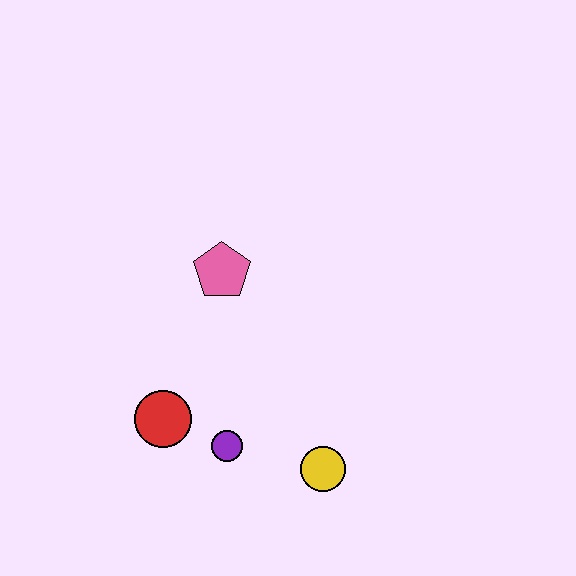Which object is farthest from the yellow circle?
The pink pentagon is farthest from the yellow circle.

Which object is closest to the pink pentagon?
The red circle is closest to the pink pentagon.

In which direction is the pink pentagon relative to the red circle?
The pink pentagon is above the red circle.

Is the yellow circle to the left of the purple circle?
No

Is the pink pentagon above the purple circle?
Yes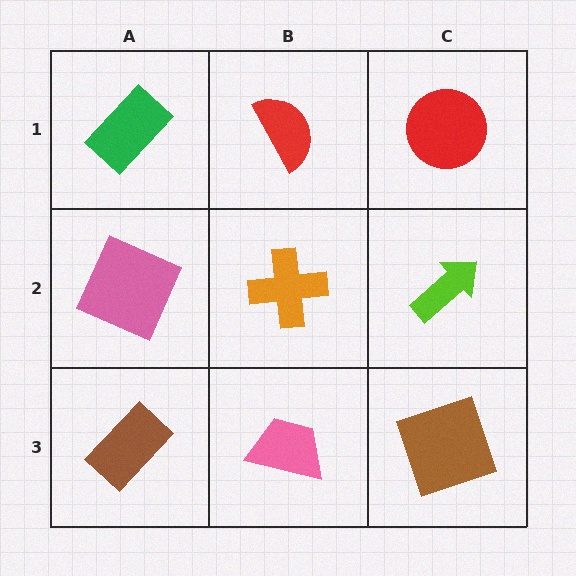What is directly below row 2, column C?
A brown square.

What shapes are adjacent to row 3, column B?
An orange cross (row 2, column B), a brown rectangle (row 3, column A), a brown square (row 3, column C).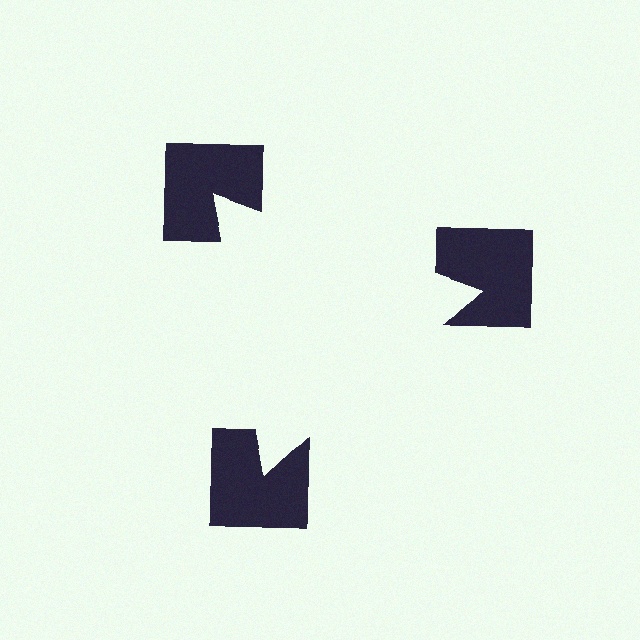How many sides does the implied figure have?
3 sides.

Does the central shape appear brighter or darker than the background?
It typically appears slightly brighter than the background, even though no actual brightness change is drawn.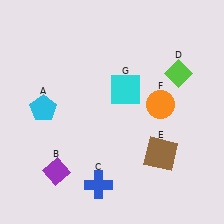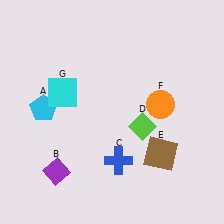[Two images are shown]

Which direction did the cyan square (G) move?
The cyan square (G) moved left.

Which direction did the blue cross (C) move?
The blue cross (C) moved up.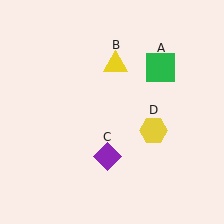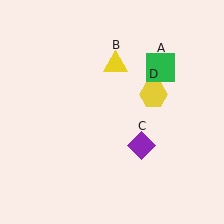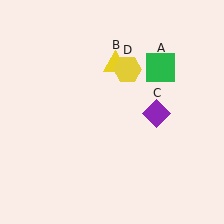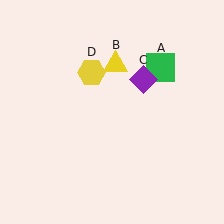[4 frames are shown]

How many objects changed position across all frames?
2 objects changed position: purple diamond (object C), yellow hexagon (object D).